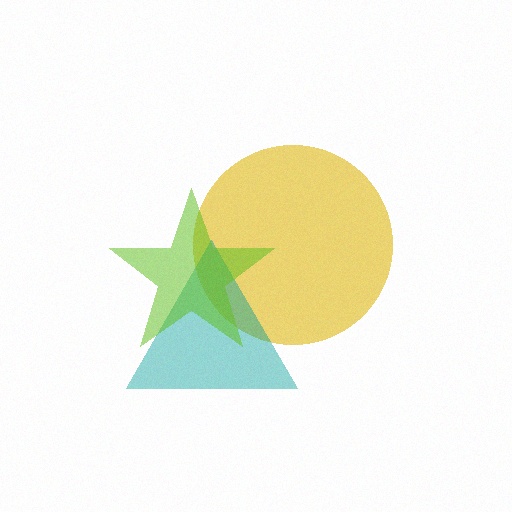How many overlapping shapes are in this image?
There are 3 overlapping shapes in the image.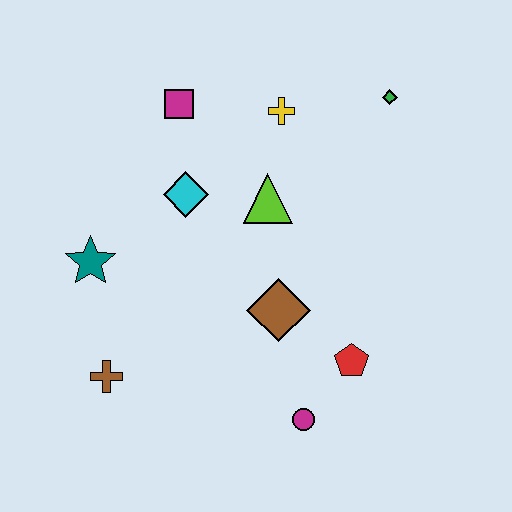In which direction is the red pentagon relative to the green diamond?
The red pentagon is below the green diamond.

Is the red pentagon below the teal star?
Yes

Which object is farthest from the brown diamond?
The green diamond is farthest from the brown diamond.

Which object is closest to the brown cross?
The teal star is closest to the brown cross.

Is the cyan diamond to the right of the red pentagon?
No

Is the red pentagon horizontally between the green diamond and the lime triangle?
Yes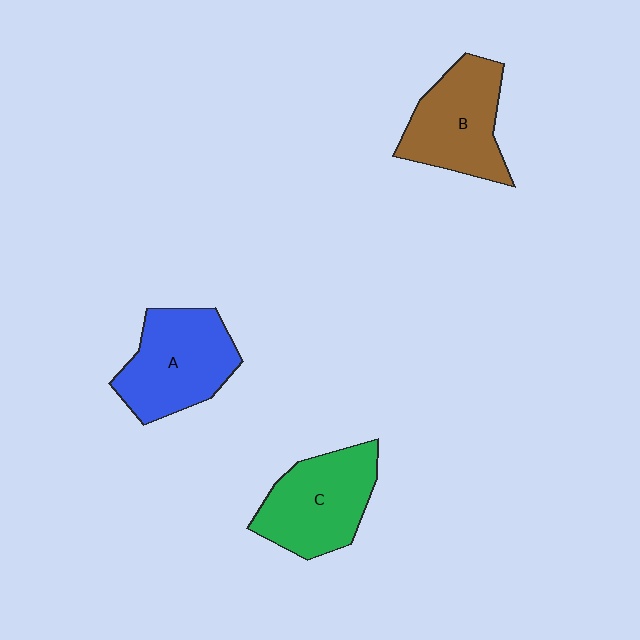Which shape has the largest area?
Shape A (blue).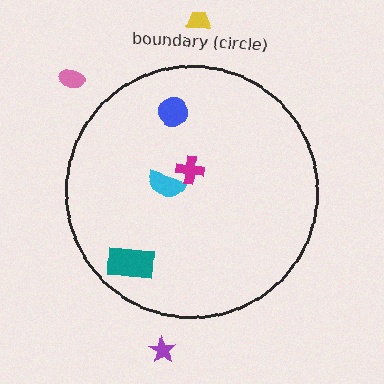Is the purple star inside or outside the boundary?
Outside.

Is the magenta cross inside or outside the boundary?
Inside.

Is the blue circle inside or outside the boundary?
Inside.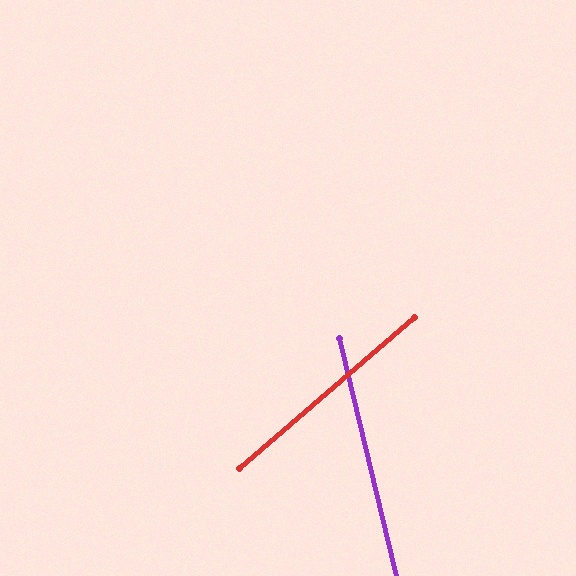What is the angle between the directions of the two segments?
Approximately 63 degrees.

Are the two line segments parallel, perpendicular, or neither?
Neither parallel nor perpendicular — they differ by about 63°.